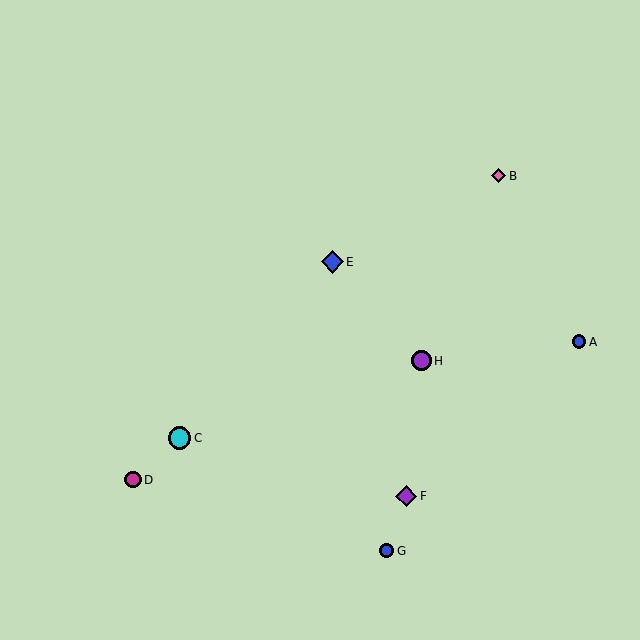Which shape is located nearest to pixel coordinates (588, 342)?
The blue circle (labeled A) at (579, 342) is nearest to that location.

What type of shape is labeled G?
Shape G is a blue circle.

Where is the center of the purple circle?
The center of the purple circle is at (421, 361).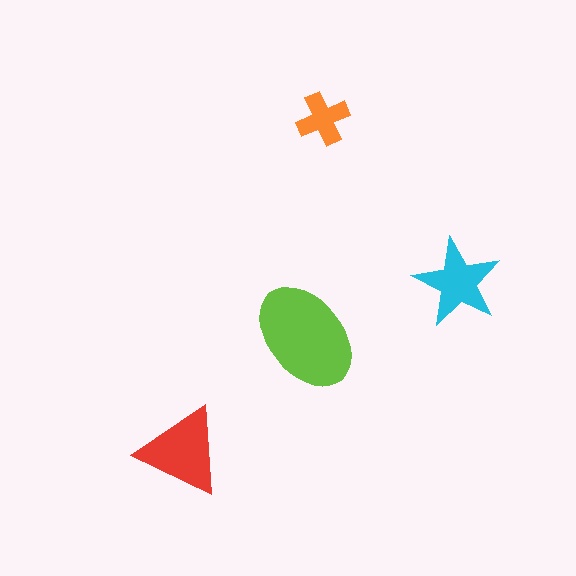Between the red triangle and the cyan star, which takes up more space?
The red triangle.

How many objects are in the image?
There are 4 objects in the image.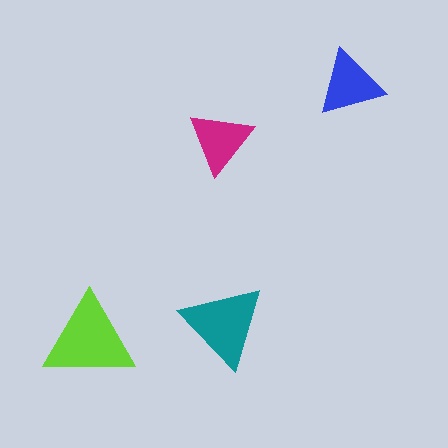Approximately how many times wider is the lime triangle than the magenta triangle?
About 1.5 times wider.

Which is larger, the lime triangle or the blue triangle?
The lime one.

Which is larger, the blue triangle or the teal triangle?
The teal one.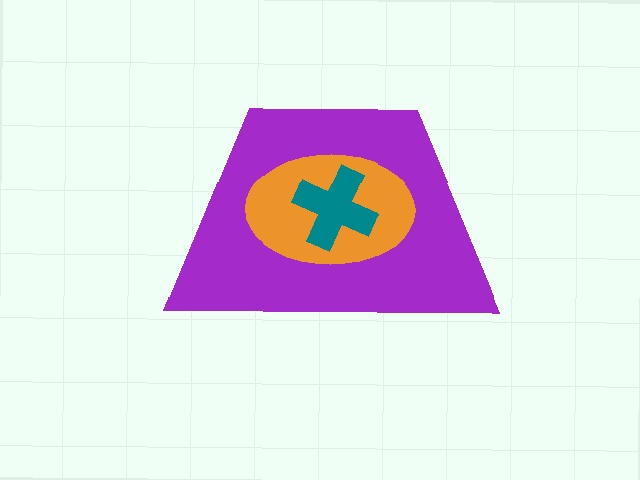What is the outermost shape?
The purple trapezoid.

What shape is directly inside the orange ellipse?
The teal cross.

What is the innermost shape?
The teal cross.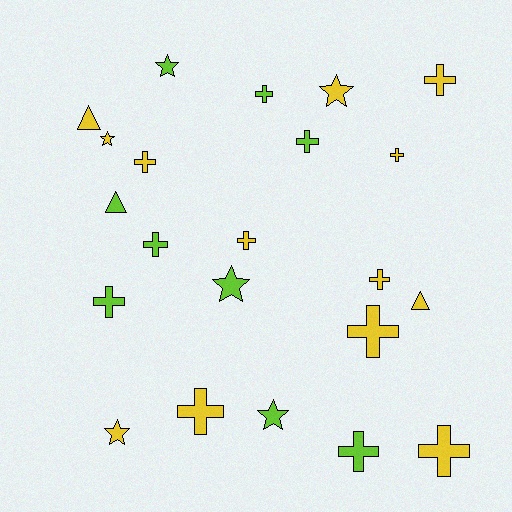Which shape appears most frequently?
Cross, with 13 objects.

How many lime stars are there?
There are 3 lime stars.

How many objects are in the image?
There are 22 objects.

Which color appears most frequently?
Yellow, with 13 objects.